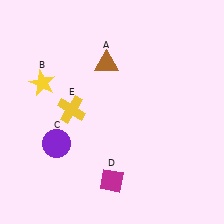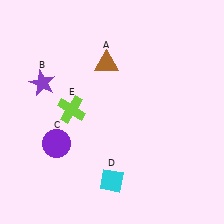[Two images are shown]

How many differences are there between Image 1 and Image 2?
There are 3 differences between the two images.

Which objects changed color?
B changed from yellow to purple. D changed from magenta to cyan. E changed from yellow to lime.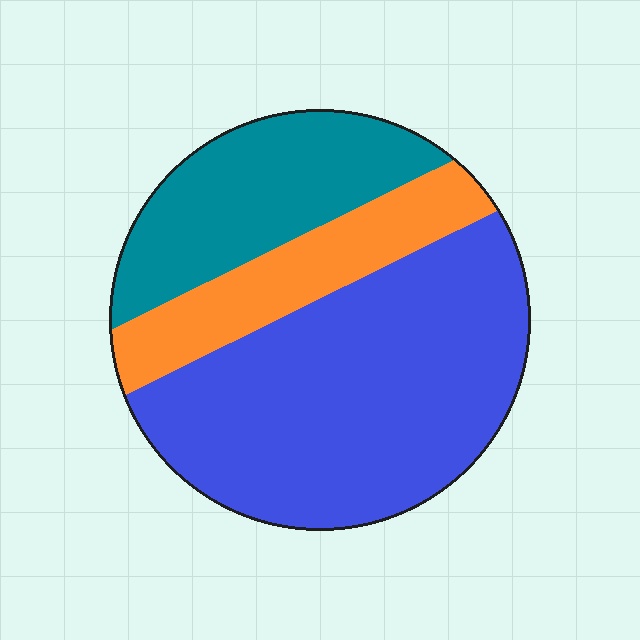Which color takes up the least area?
Orange, at roughly 20%.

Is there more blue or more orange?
Blue.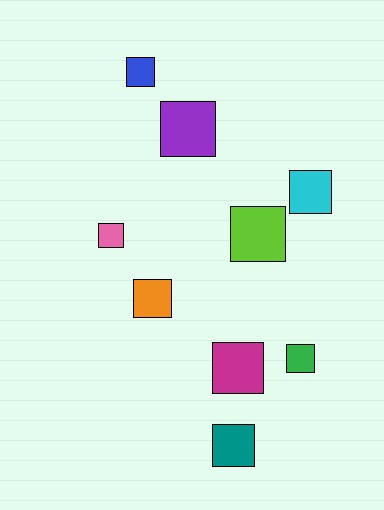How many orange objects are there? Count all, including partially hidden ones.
There is 1 orange object.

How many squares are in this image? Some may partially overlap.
There are 9 squares.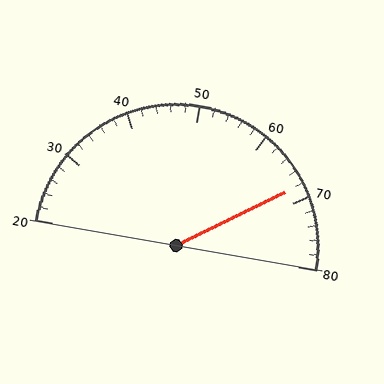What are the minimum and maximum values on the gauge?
The gauge ranges from 20 to 80.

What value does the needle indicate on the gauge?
The needle indicates approximately 68.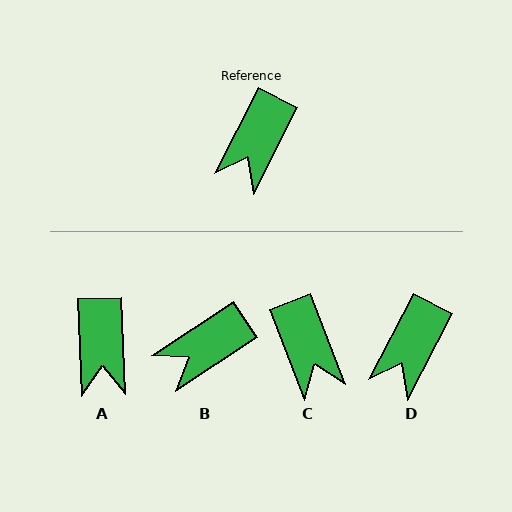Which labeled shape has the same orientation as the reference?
D.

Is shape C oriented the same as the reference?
No, it is off by about 49 degrees.